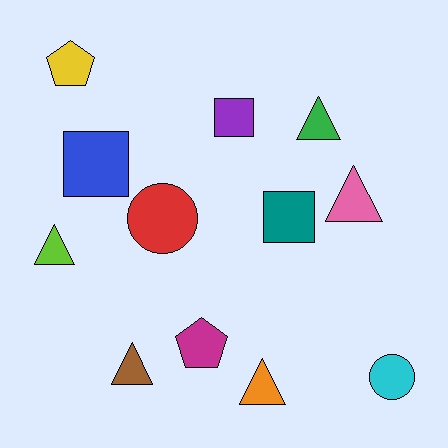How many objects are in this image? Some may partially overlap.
There are 12 objects.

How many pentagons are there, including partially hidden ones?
There are 2 pentagons.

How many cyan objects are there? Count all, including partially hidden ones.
There is 1 cyan object.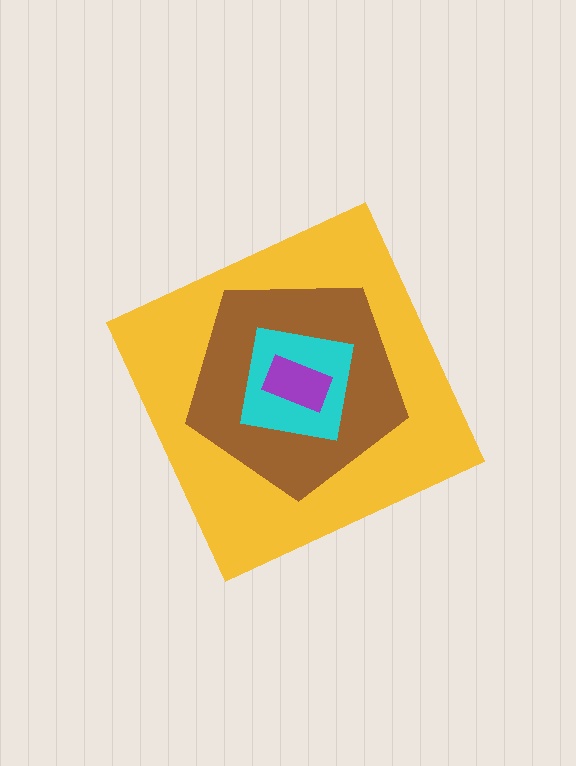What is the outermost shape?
The yellow diamond.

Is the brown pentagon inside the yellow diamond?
Yes.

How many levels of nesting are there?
4.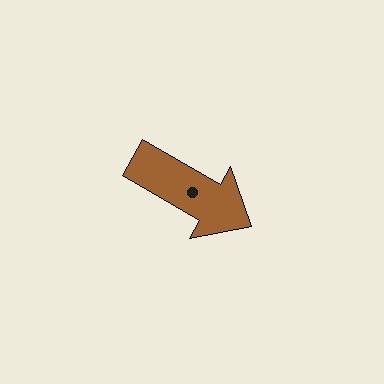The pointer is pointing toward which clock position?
Roughly 4 o'clock.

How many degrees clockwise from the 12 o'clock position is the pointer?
Approximately 120 degrees.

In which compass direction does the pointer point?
Southeast.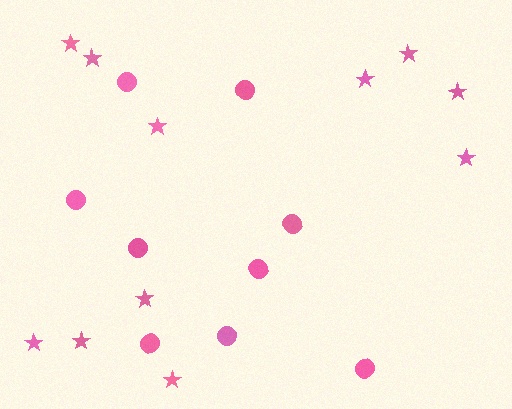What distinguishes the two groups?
There are 2 groups: one group of circles (9) and one group of stars (11).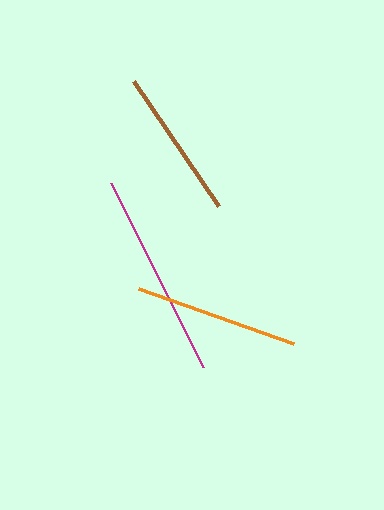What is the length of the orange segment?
The orange segment is approximately 165 pixels long.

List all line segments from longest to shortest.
From longest to shortest: magenta, orange, brown.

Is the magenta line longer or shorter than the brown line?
The magenta line is longer than the brown line.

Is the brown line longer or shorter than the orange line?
The orange line is longer than the brown line.